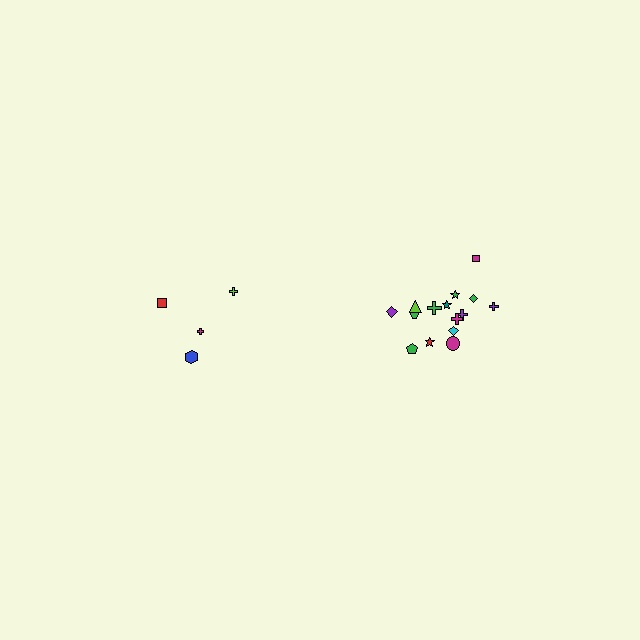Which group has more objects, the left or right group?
The right group.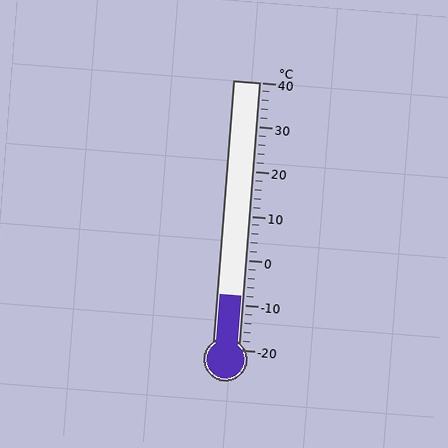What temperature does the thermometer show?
The thermometer shows approximately -8°C.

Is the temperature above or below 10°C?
The temperature is below 10°C.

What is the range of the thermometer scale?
The thermometer scale ranges from -20°C to 40°C.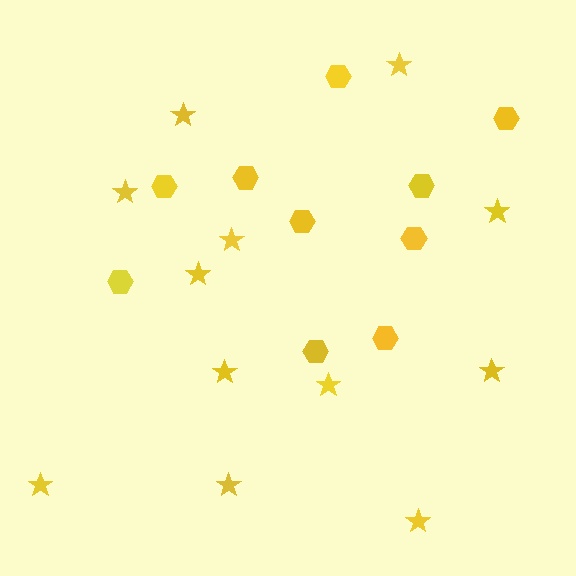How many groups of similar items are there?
There are 2 groups: one group of stars (12) and one group of hexagons (10).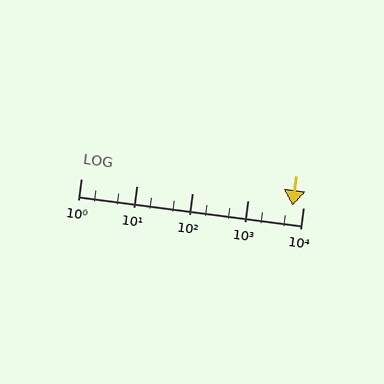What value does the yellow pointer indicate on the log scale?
The pointer indicates approximately 6400.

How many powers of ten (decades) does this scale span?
The scale spans 4 decades, from 1 to 10000.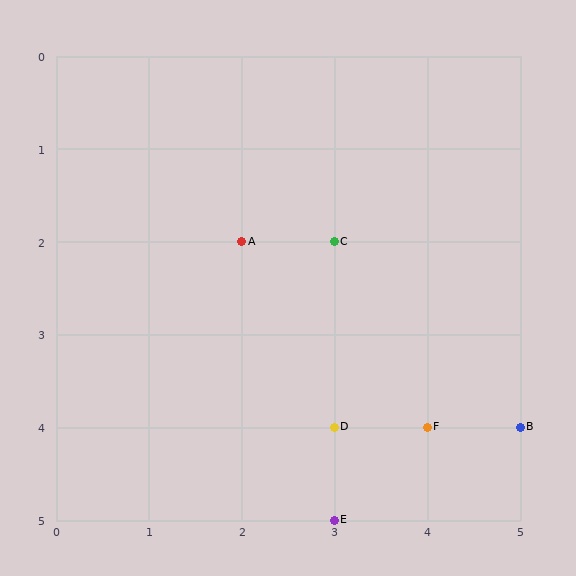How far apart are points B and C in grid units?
Points B and C are 2 columns and 2 rows apart (about 2.8 grid units diagonally).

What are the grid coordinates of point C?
Point C is at grid coordinates (3, 2).